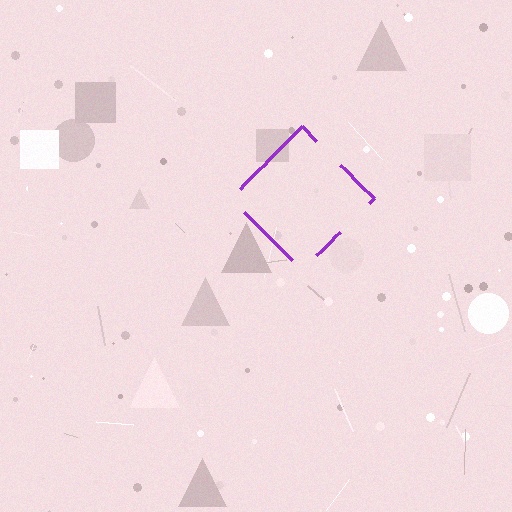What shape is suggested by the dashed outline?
The dashed outline suggests a diamond.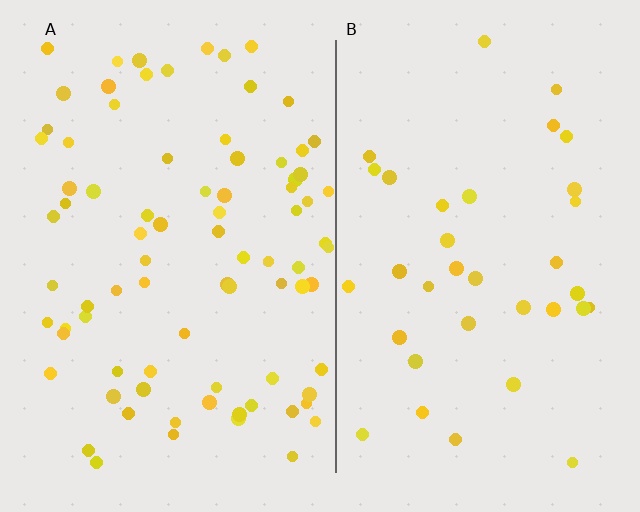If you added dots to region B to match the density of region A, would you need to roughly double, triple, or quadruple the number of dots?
Approximately double.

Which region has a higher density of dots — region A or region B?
A (the left).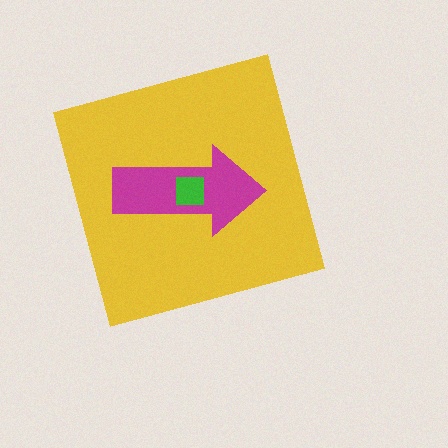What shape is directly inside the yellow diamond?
The magenta arrow.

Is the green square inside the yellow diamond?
Yes.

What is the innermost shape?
The green square.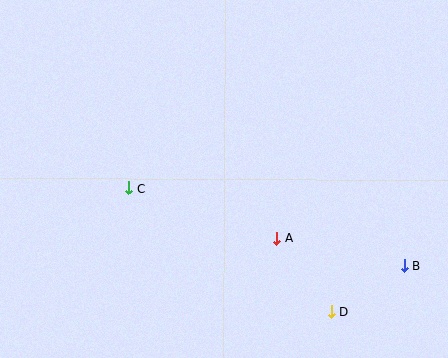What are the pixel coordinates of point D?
Point D is at (331, 311).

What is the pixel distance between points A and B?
The distance between A and B is 130 pixels.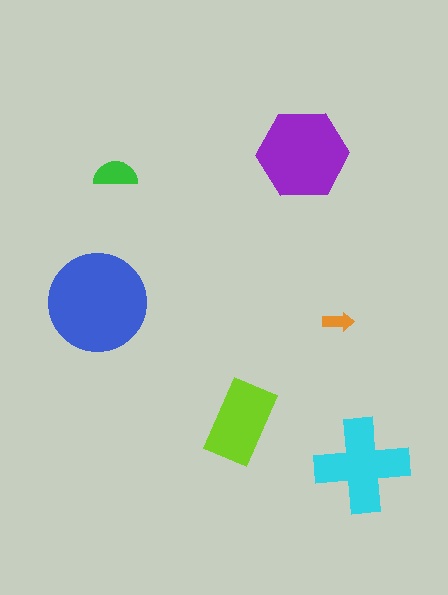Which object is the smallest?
The orange arrow.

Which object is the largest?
The blue circle.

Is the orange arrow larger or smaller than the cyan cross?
Smaller.